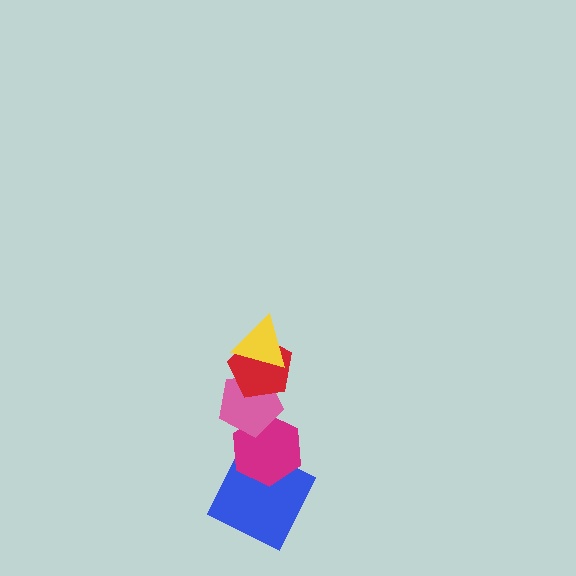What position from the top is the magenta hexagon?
The magenta hexagon is 4th from the top.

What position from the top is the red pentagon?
The red pentagon is 2nd from the top.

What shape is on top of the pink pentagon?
The red pentagon is on top of the pink pentagon.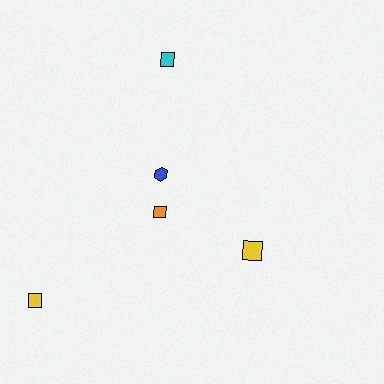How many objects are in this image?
There are 5 objects.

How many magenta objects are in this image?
There are no magenta objects.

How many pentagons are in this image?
There are no pentagons.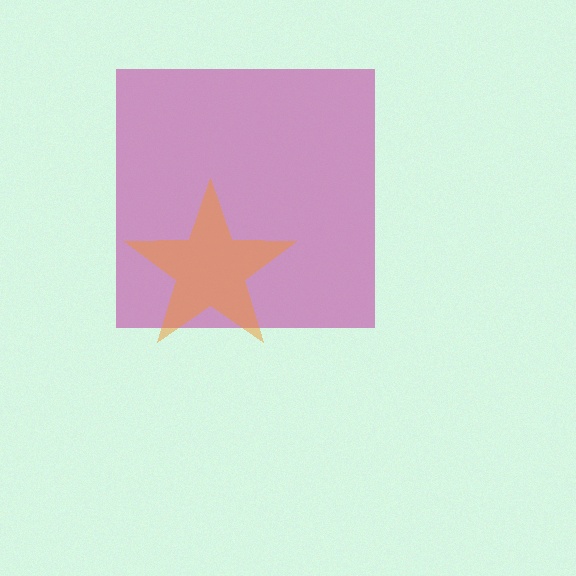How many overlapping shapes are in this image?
There are 2 overlapping shapes in the image.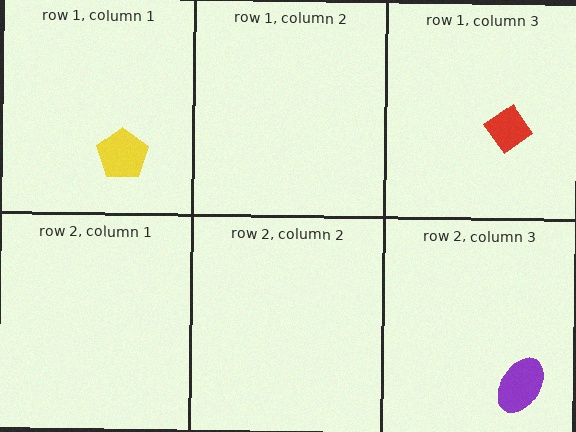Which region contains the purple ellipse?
The row 2, column 3 region.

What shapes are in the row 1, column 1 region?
The yellow pentagon.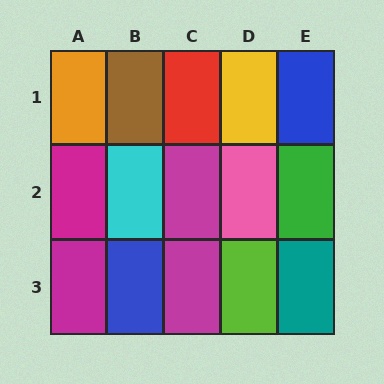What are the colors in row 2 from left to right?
Magenta, cyan, magenta, pink, green.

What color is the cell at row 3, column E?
Teal.